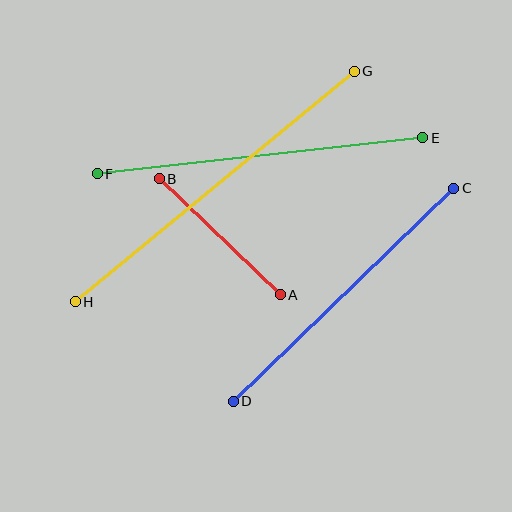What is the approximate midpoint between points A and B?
The midpoint is at approximately (220, 237) pixels.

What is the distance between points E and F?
The distance is approximately 327 pixels.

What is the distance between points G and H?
The distance is approximately 362 pixels.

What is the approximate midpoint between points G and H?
The midpoint is at approximately (215, 186) pixels.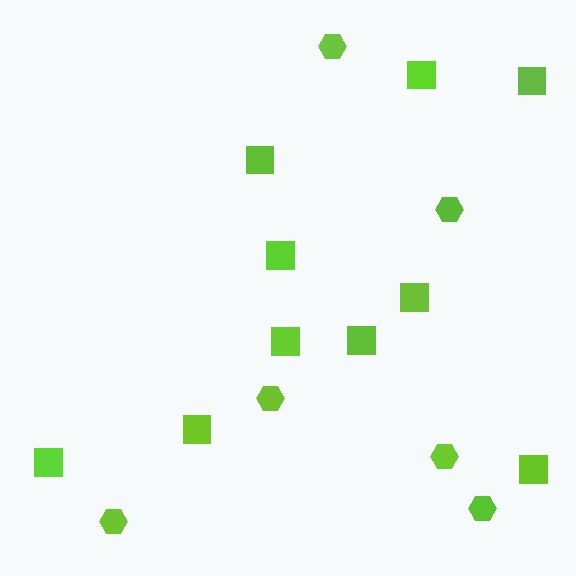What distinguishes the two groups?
There are 2 groups: one group of squares (10) and one group of hexagons (6).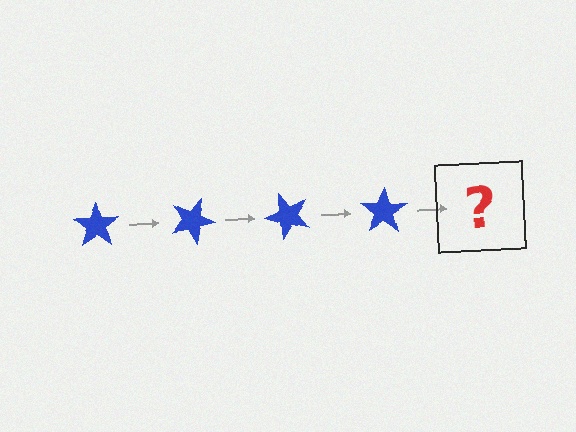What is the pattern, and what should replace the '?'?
The pattern is that the star rotates 25 degrees each step. The '?' should be a blue star rotated 100 degrees.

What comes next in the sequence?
The next element should be a blue star rotated 100 degrees.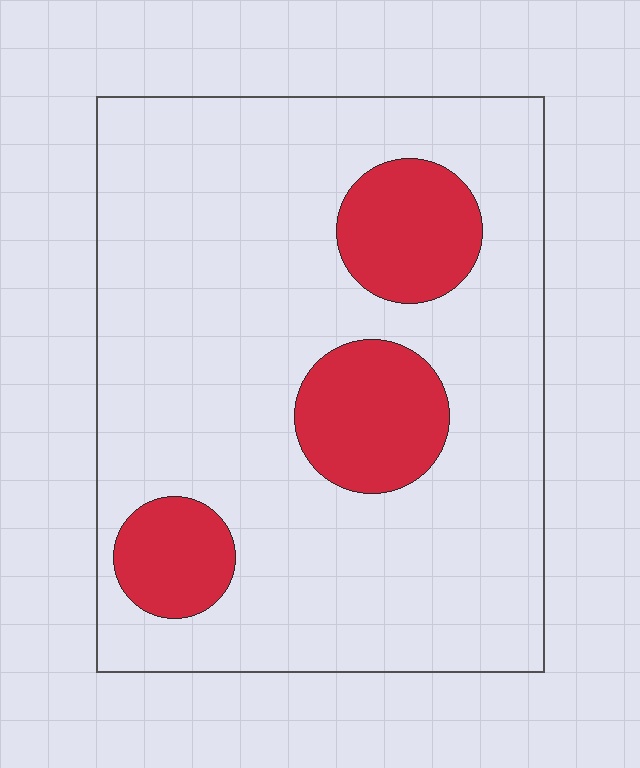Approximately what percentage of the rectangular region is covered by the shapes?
Approximately 20%.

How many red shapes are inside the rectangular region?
3.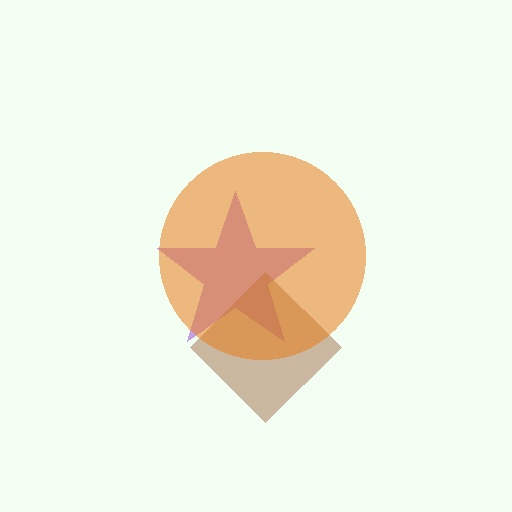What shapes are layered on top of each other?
The layered shapes are: a purple star, a brown diamond, an orange circle.